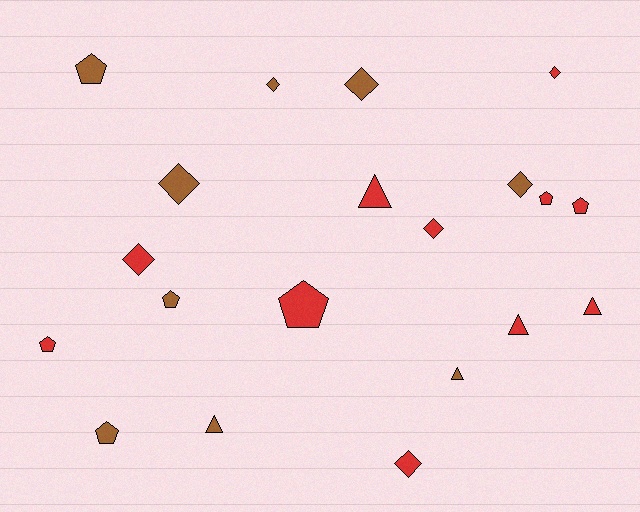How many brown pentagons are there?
There are 3 brown pentagons.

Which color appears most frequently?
Red, with 11 objects.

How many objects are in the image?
There are 20 objects.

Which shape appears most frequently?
Diamond, with 8 objects.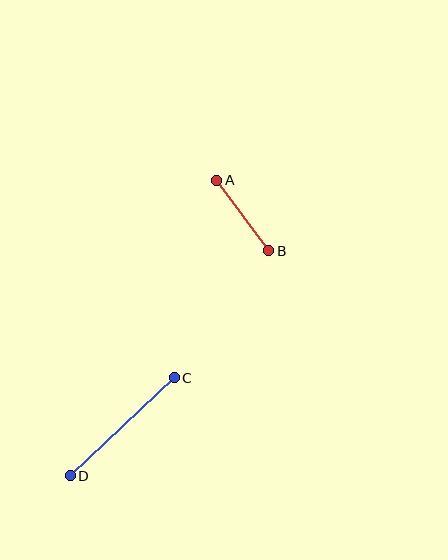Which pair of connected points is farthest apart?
Points C and D are farthest apart.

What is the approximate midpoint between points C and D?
The midpoint is at approximately (122, 427) pixels.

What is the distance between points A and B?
The distance is approximately 88 pixels.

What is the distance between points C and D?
The distance is approximately 143 pixels.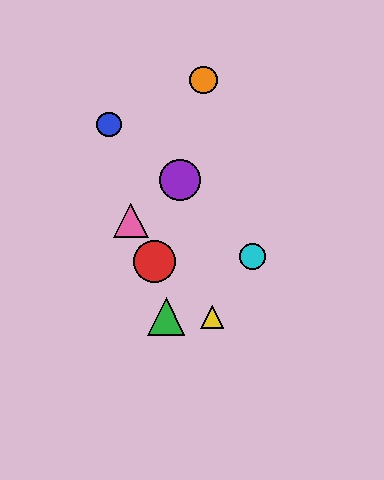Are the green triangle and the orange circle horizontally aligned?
No, the green triangle is at y≈317 and the orange circle is at y≈80.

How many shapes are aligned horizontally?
2 shapes (the green triangle, the yellow triangle) are aligned horizontally.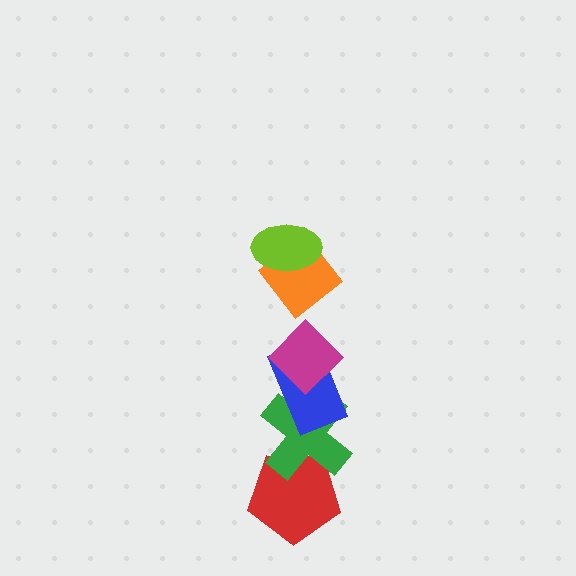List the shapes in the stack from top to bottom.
From top to bottom: the lime ellipse, the orange diamond, the magenta diamond, the blue rectangle, the green cross, the red pentagon.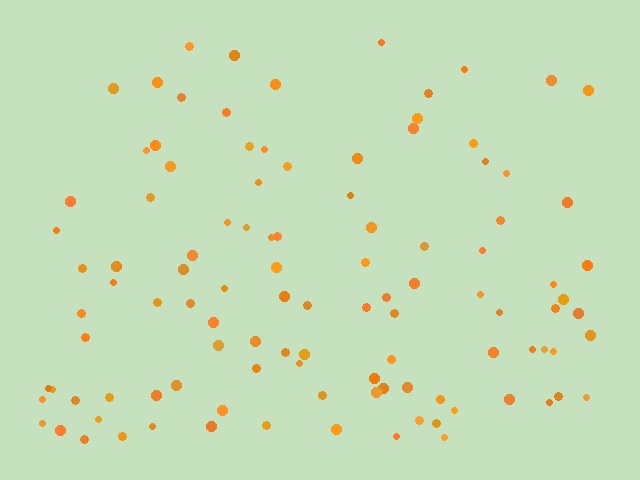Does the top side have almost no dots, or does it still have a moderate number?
Still a moderate number, just noticeably fewer than the bottom.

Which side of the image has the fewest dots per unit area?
The top.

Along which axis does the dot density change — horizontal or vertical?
Vertical.